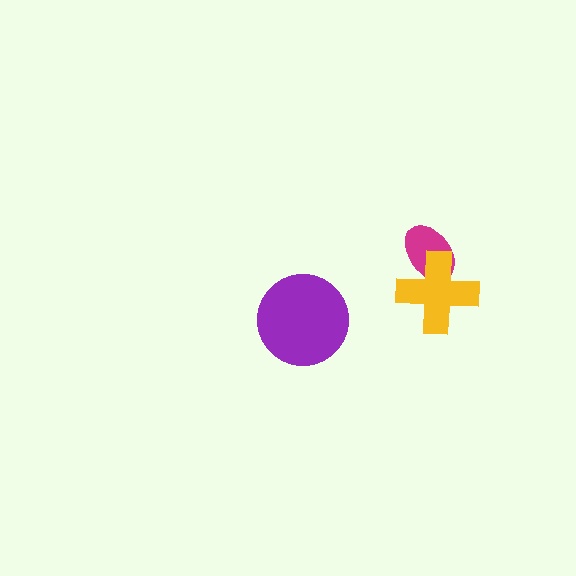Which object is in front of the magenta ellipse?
The yellow cross is in front of the magenta ellipse.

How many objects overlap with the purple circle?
0 objects overlap with the purple circle.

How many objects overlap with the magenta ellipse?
1 object overlaps with the magenta ellipse.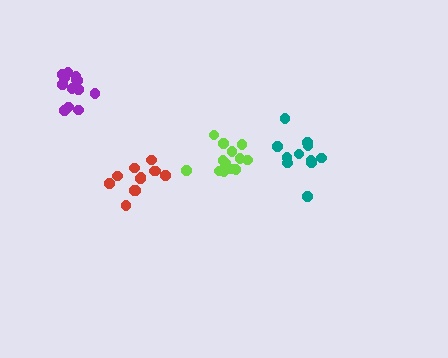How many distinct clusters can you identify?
There are 4 distinct clusters.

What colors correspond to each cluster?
The clusters are colored: lime, teal, purple, red.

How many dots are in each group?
Group 1: 13 dots, Group 2: 11 dots, Group 3: 13 dots, Group 4: 12 dots (49 total).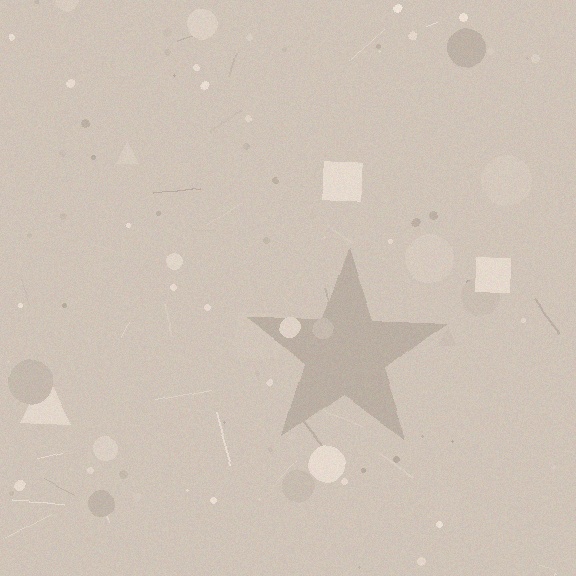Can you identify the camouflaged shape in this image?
The camouflaged shape is a star.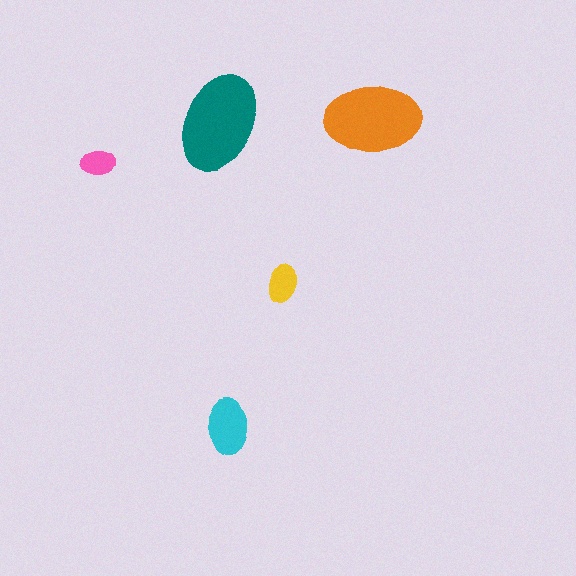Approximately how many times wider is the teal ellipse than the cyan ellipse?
About 2 times wider.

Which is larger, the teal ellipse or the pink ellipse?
The teal one.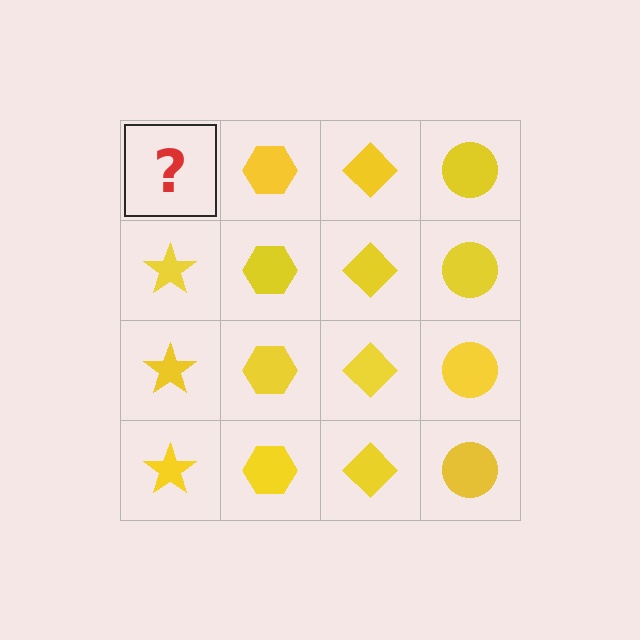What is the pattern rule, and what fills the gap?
The rule is that each column has a consistent shape. The gap should be filled with a yellow star.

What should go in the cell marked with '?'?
The missing cell should contain a yellow star.